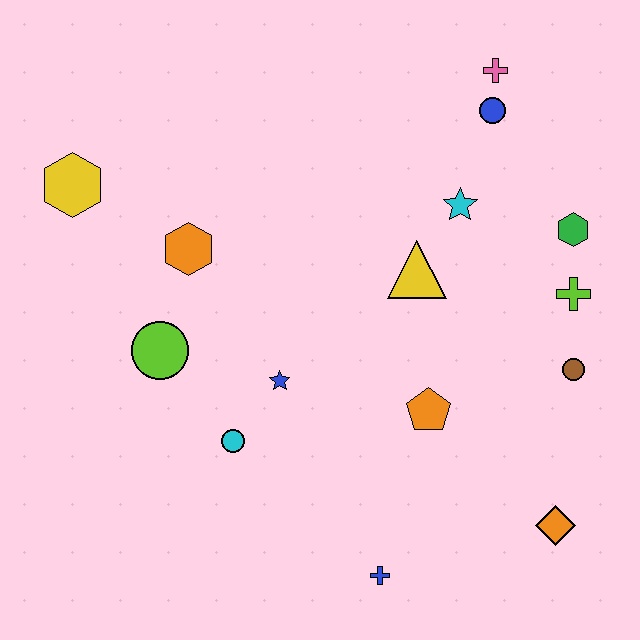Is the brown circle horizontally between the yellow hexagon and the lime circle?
No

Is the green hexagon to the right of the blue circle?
Yes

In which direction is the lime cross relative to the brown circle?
The lime cross is above the brown circle.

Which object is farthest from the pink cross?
The blue cross is farthest from the pink cross.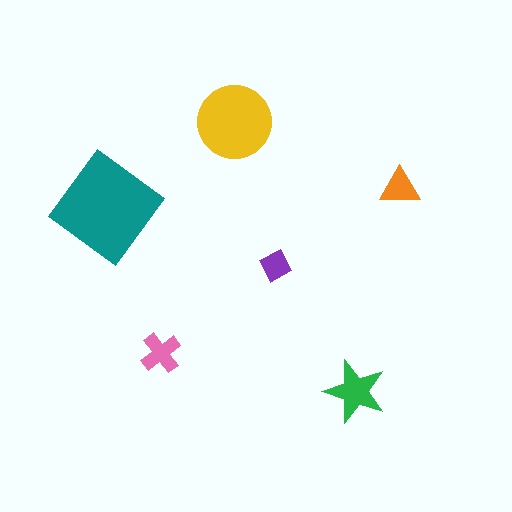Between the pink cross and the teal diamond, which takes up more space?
The teal diamond.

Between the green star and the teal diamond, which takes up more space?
The teal diamond.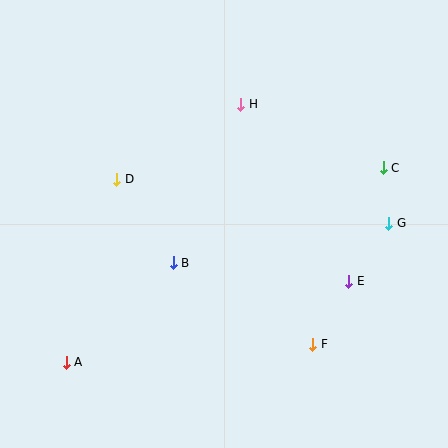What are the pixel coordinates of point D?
Point D is at (117, 179).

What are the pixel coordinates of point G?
Point G is at (389, 223).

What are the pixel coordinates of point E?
Point E is at (349, 281).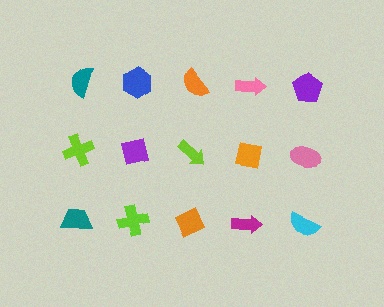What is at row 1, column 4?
A pink arrow.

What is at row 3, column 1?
A teal trapezoid.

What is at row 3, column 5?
A cyan semicircle.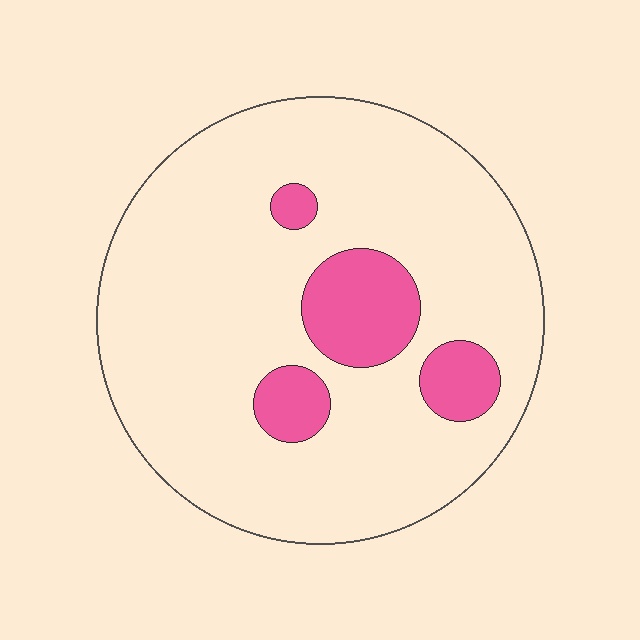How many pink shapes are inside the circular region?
4.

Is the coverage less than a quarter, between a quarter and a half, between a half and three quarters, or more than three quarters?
Less than a quarter.